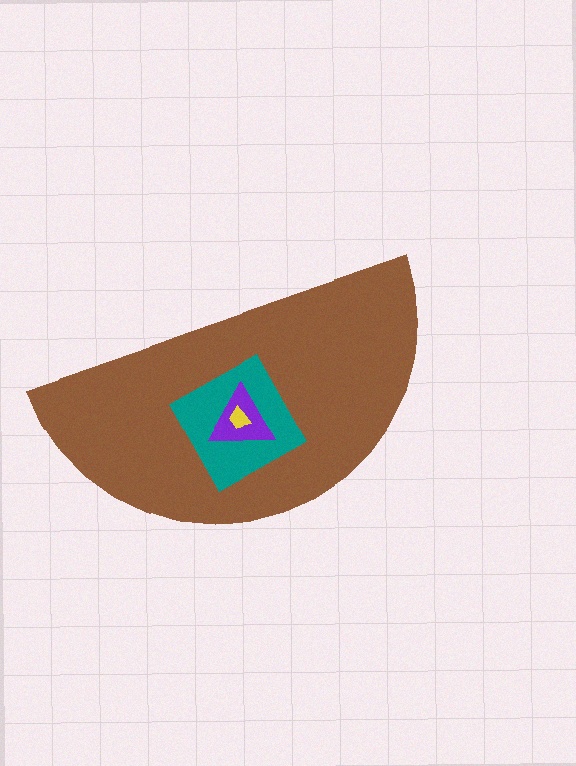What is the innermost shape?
The yellow trapezoid.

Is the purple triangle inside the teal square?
Yes.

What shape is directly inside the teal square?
The purple triangle.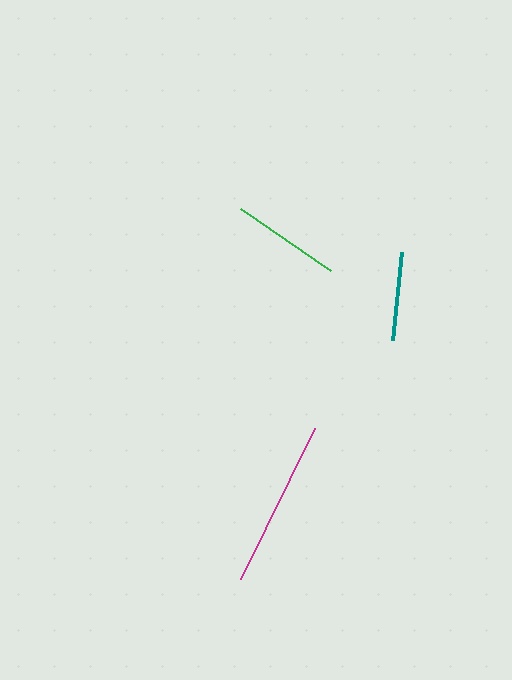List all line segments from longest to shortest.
From longest to shortest: magenta, green, teal.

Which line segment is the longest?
The magenta line is the longest at approximately 168 pixels.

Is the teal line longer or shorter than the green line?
The green line is longer than the teal line.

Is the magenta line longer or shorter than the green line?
The magenta line is longer than the green line.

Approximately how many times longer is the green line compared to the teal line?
The green line is approximately 1.2 times the length of the teal line.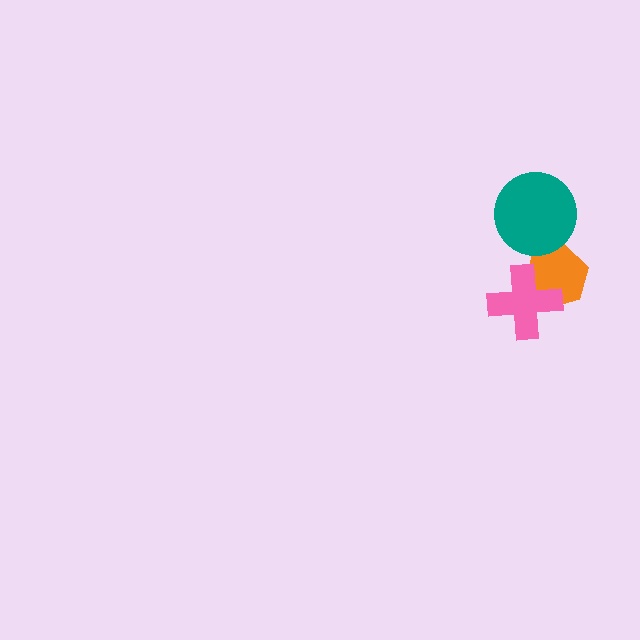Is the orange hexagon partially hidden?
Yes, it is partially covered by another shape.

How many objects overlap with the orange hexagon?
2 objects overlap with the orange hexagon.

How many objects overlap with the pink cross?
1 object overlaps with the pink cross.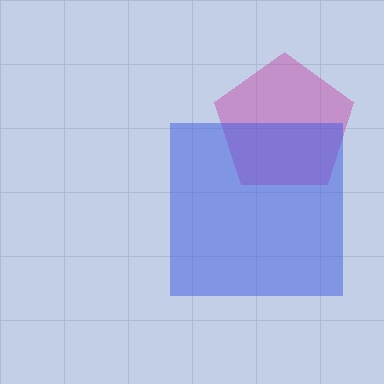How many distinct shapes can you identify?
There are 2 distinct shapes: a magenta pentagon, a blue square.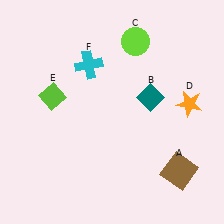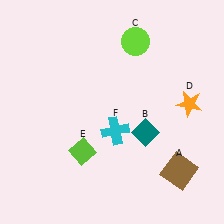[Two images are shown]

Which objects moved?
The objects that moved are: the teal diamond (B), the lime diamond (E), the cyan cross (F).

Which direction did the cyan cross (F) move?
The cyan cross (F) moved down.